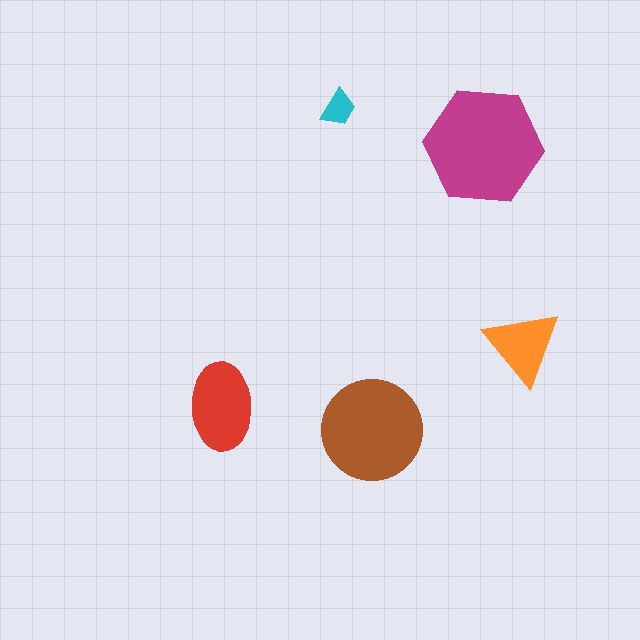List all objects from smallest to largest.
The cyan trapezoid, the orange triangle, the red ellipse, the brown circle, the magenta hexagon.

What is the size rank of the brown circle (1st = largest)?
2nd.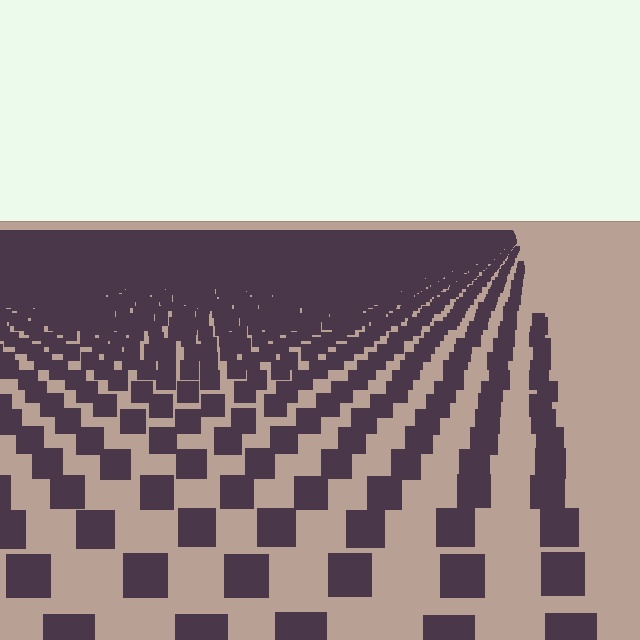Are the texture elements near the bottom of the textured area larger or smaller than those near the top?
Larger. Near the bottom, elements are closer to the viewer and appear at a bigger on-screen size.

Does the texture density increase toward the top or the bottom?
Density increases toward the top.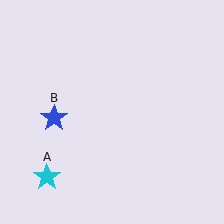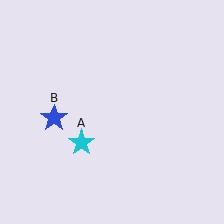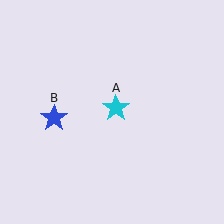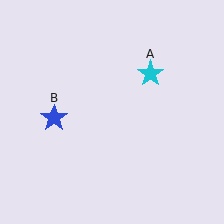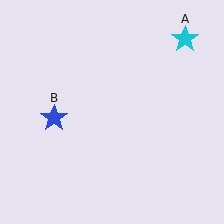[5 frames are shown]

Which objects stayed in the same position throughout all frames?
Blue star (object B) remained stationary.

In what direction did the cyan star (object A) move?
The cyan star (object A) moved up and to the right.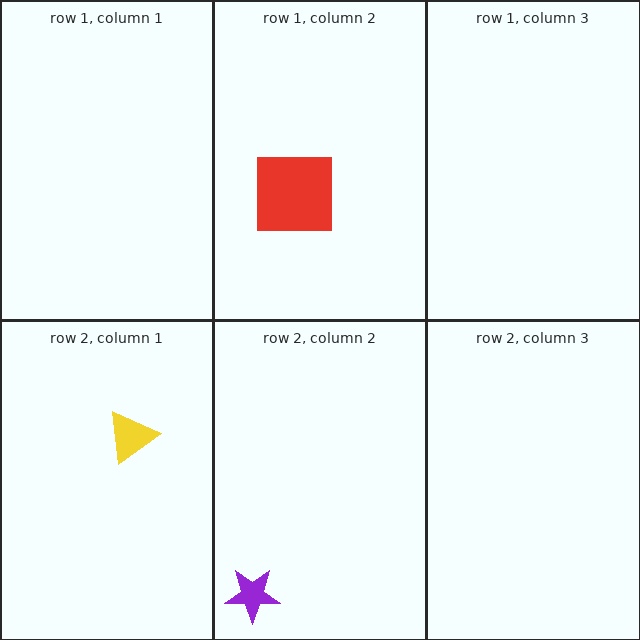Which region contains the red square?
The row 1, column 2 region.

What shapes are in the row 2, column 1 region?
The yellow triangle.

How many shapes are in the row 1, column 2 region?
1.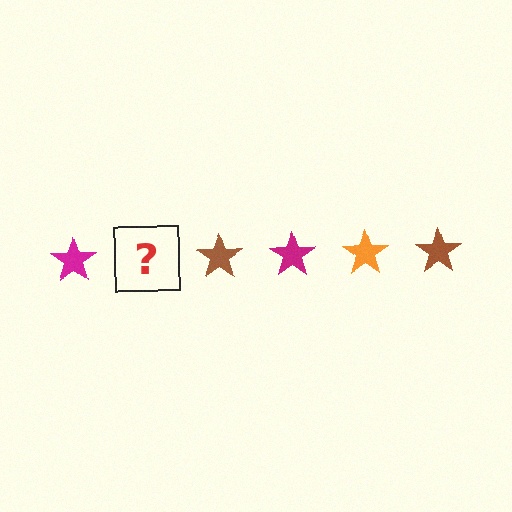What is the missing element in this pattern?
The missing element is an orange star.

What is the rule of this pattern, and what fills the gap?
The rule is that the pattern cycles through magenta, orange, brown stars. The gap should be filled with an orange star.